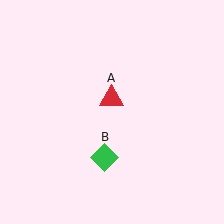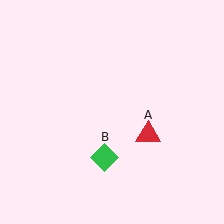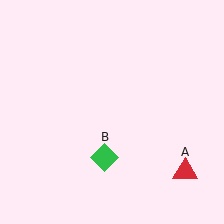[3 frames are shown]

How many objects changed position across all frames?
1 object changed position: red triangle (object A).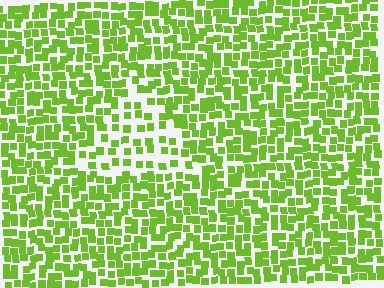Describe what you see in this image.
The image contains small lime elements arranged at two different densities. A triangle-shaped region is visible where the elements are less densely packed than the surrounding area.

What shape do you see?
I see a triangle.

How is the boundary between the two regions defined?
The boundary is defined by a change in element density (approximately 1.9x ratio). All elements are the same color, size, and shape.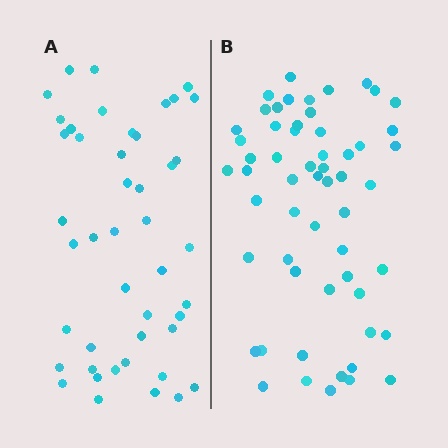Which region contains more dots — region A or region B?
Region B (the right region) has more dots.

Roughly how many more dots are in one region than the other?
Region B has roughly 12 or so more dots than region A.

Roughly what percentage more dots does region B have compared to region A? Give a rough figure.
About 25% more.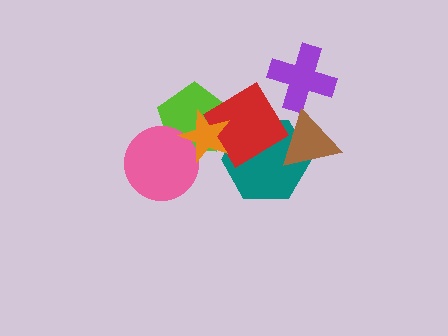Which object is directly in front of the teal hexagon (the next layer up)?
The brown triangle is directly in front of the teal hexagon.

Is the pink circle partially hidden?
Yes, it is partially covered by another shape.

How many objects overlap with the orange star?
4 objects overlap with the orange star.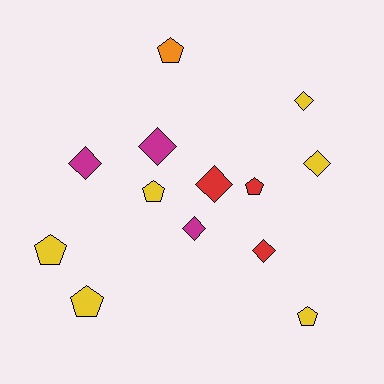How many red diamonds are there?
There are 2 red diamonds.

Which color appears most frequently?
Yellow, with 6 objects.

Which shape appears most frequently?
Diamond, with 7 objects.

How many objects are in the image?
There are 13 objects.